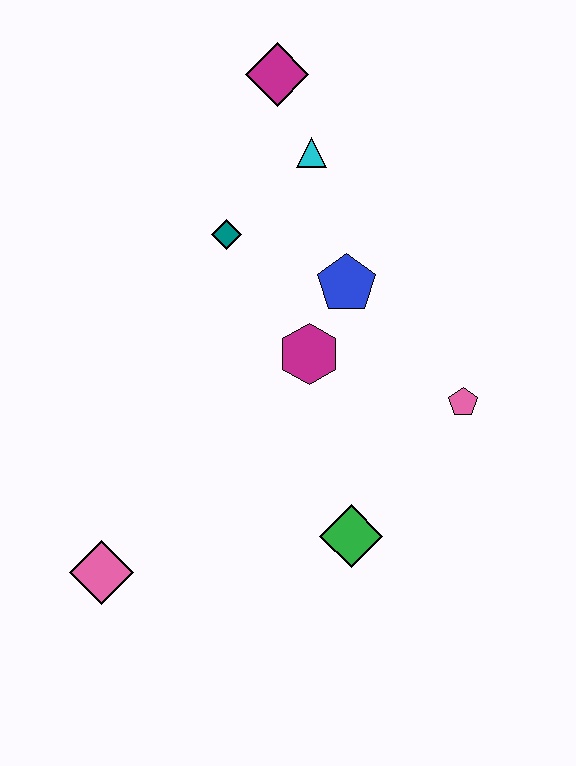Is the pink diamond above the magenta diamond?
No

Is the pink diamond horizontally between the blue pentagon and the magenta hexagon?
No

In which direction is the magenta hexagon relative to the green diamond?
The magenta hexagon is above the green diamond.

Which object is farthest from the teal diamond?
The pink diamond is farthest from the teal diamond.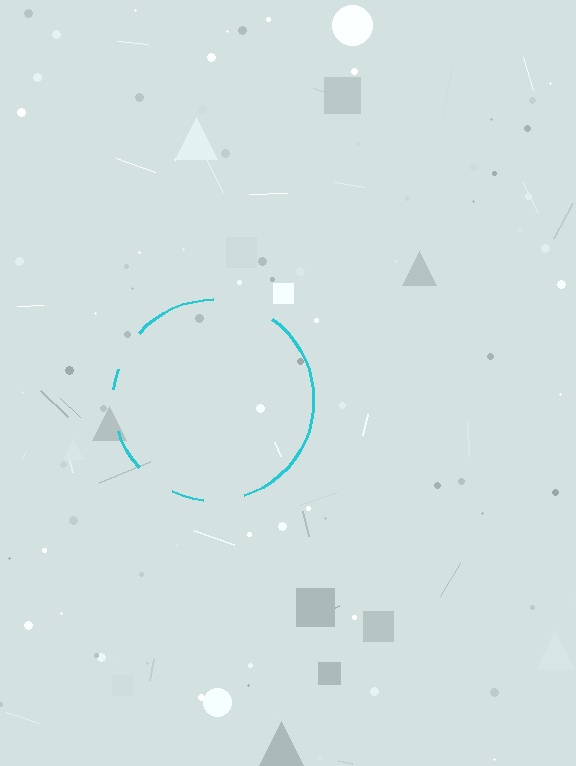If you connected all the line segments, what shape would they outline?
They would outline a circle.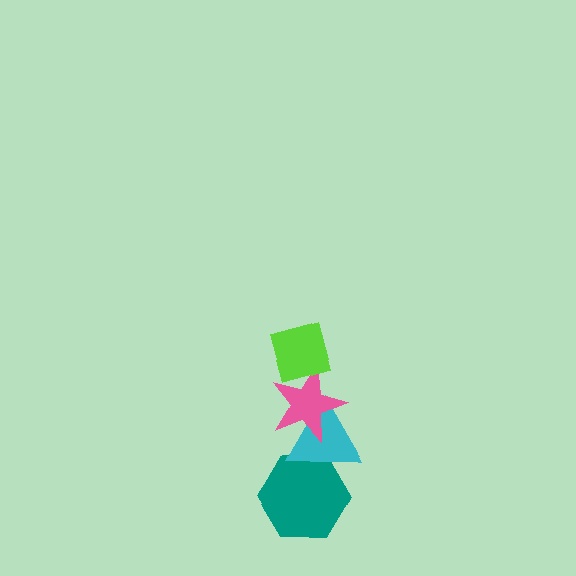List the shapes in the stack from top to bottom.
From top to bottom: the lime square, the pink star, the cyan triangle, the teal hexagon.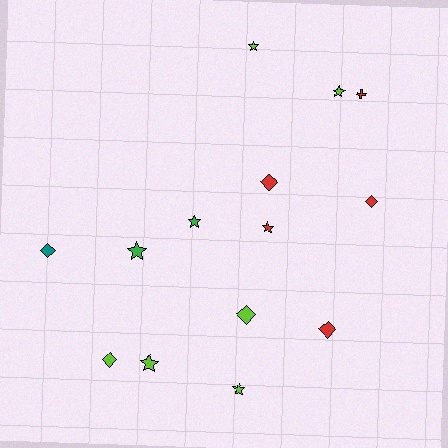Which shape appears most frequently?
Star, with 7 objects.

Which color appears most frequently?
Lime, with 6 objects.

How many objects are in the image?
There are 14 objects.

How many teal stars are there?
There are no teal stars.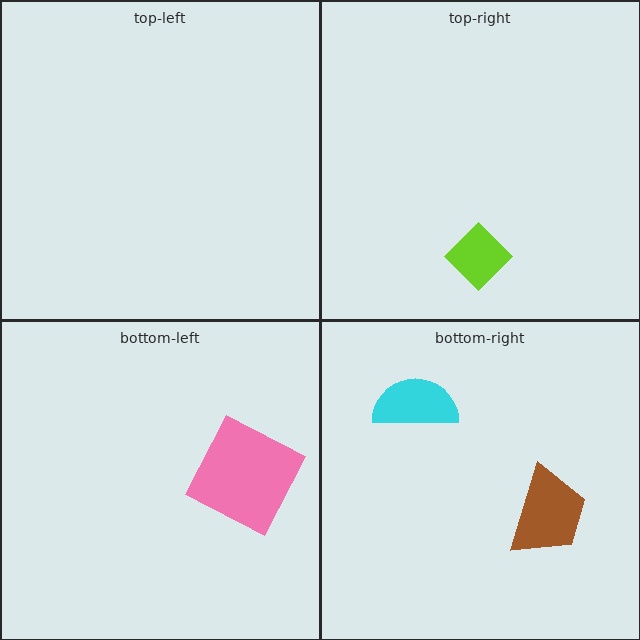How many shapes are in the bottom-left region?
1.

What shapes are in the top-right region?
The lime diamond.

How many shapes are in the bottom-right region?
2.